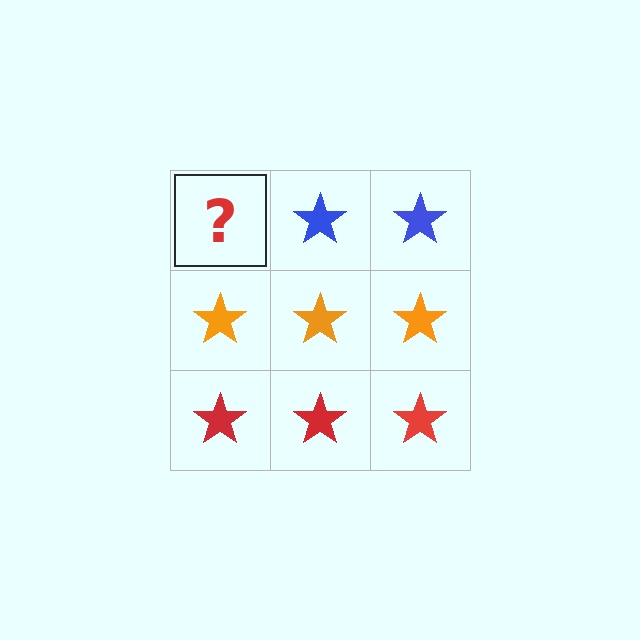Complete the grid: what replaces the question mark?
The question mark should be replaced with a blue star.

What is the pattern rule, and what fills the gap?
The rule is that each row has a consistent color. The gap should be filled with a blue star.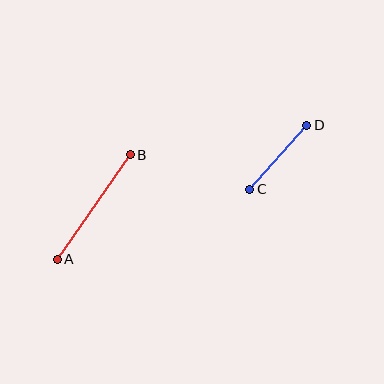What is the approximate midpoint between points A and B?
The midpoint is at approximately (94, 207) pixels.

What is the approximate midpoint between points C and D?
The midpoint is at approximately (278, 157) pixels.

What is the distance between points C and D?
The distance is approximately 86 pixels.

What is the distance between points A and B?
The distance is approximately 128 pixels.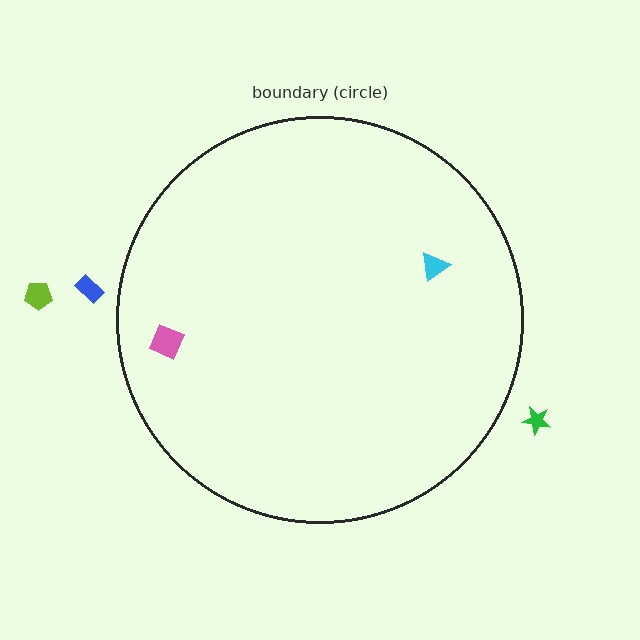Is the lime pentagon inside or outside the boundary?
Outside.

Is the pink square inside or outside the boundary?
Inside.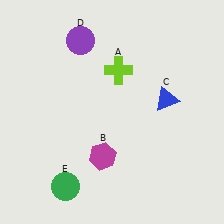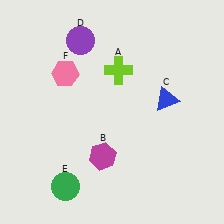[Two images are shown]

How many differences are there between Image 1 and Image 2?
There is 1 difference between the two images.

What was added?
A pink hexagon (F) was added in Image 2.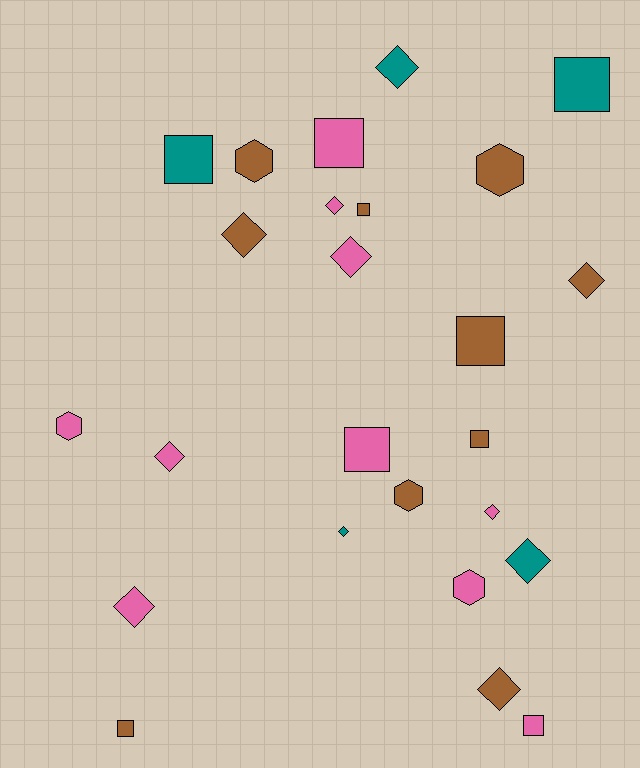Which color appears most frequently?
Pink, with 10 objects.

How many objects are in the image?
There are 25 objects.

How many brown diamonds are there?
There are 3 brown diamonds.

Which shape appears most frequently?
Diamond, with 11 objects.